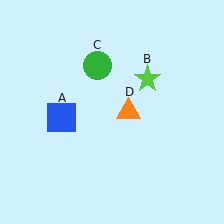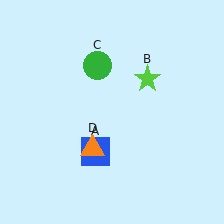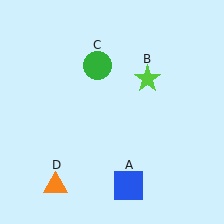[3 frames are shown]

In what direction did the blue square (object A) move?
The blue square (object A) moved down and to the right.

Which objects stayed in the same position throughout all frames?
Lime star (object B) and green circle (object C) remained stationary.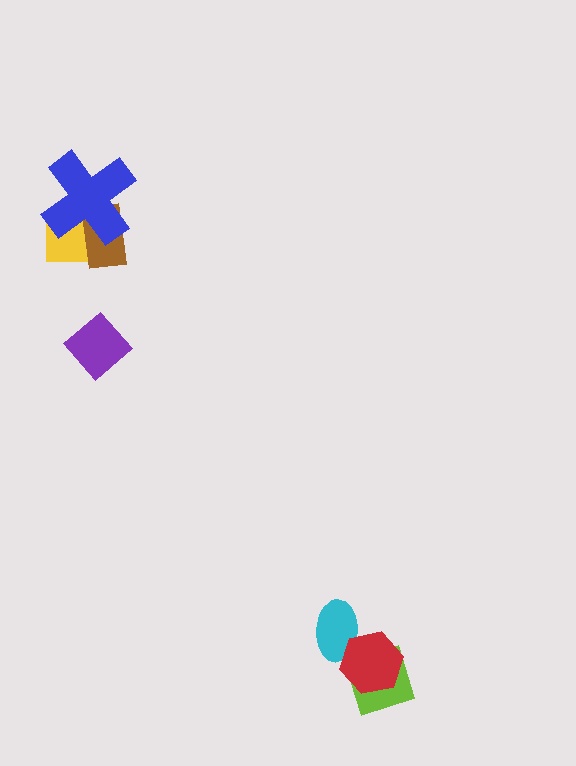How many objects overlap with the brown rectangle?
2 objects overlap with the brown rectangle.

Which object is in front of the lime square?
The red hexagon is in front of the lime square.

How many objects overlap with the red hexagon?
2 objects overlap with the red hexagon.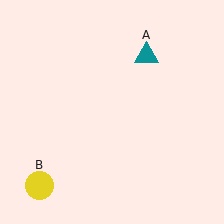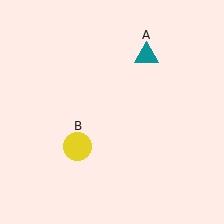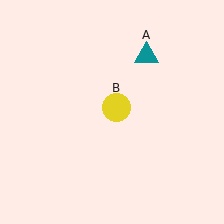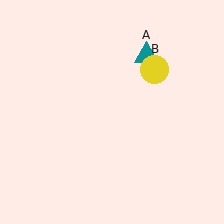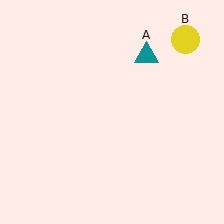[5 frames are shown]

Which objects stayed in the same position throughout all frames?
Teal triangle (object A) remained stationary.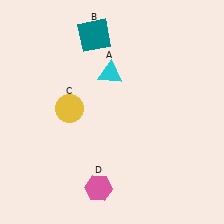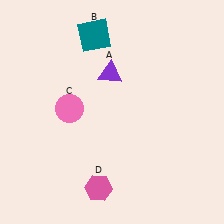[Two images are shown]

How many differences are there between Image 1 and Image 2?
There are 2 differences between the two images.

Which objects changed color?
A changed from cyan to purple. C changed from yellow to pink.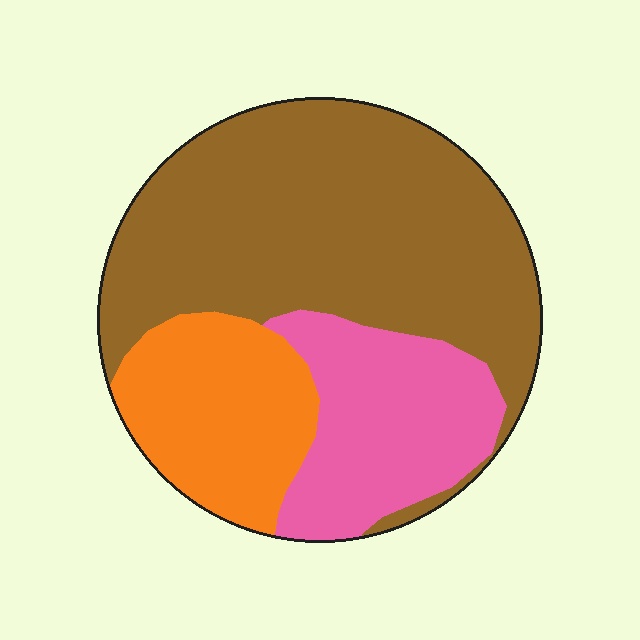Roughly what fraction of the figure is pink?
Pink covers about 25% of the figure.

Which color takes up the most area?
Brown, at roughly 55%.